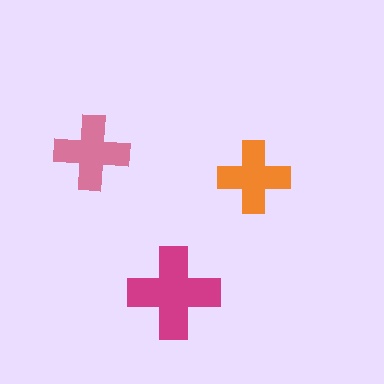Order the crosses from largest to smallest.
the magenta one, the pink one, the orange one.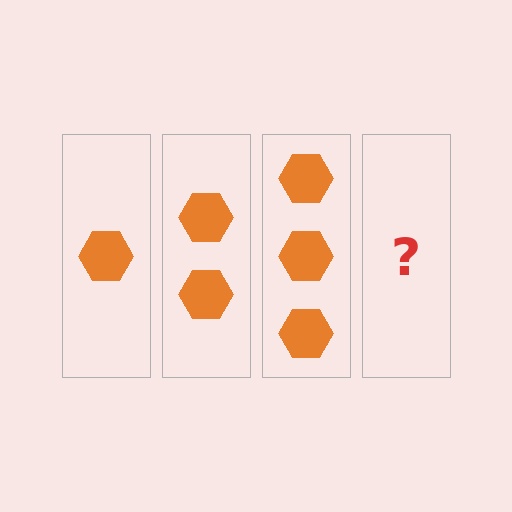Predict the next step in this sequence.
The next step is 4 hexagons.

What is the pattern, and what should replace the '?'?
The pattern is that each step adds one more hexagon. The '?' should be 4 hexagons.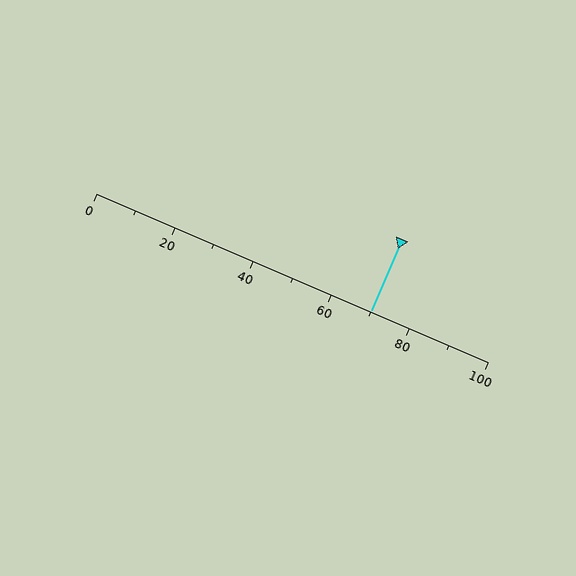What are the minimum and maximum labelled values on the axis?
The axis runs from 0 to 100.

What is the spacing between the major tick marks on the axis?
The major ticks are spaced 20 apart.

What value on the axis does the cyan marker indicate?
The marker indicates approximately 70.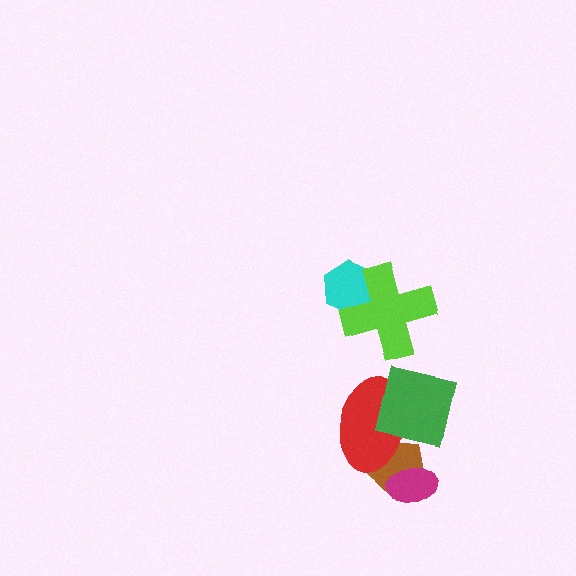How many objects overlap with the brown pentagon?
3 objects overlap with the brown pentagon.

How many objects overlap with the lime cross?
1 object overlaps with the lime cross.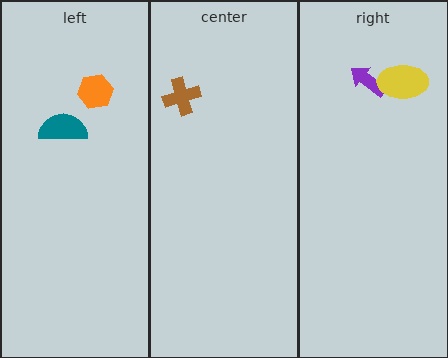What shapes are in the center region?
The brown cross.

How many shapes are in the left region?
2.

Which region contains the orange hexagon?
The left region.